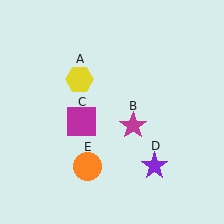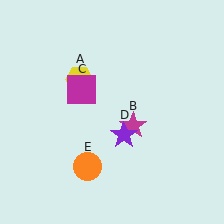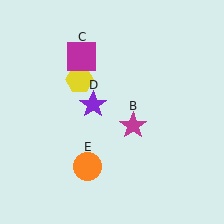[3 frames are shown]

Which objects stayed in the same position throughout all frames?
Yellow hexagon (object A) and magenta star (object B) and orange circle (object E) remained stationary.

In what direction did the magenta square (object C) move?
The magenta square (object C) moved up.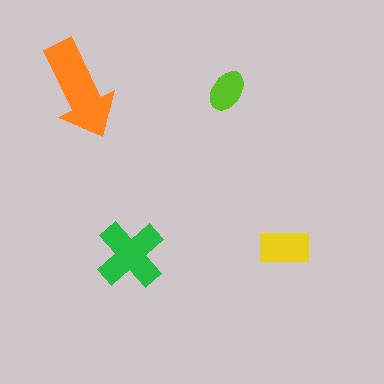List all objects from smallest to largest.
The lime ellipse, the yellow rectangle, the green cross, the orange arrow.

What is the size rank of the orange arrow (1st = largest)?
1st.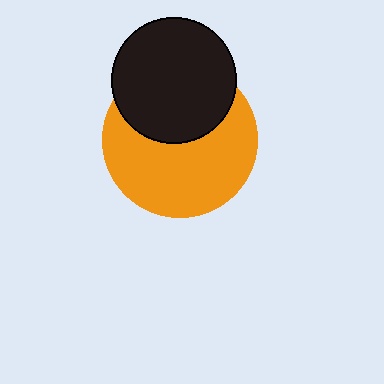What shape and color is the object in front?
The object in front is a black circle.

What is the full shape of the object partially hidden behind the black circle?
The partially hidden object is an orange circle.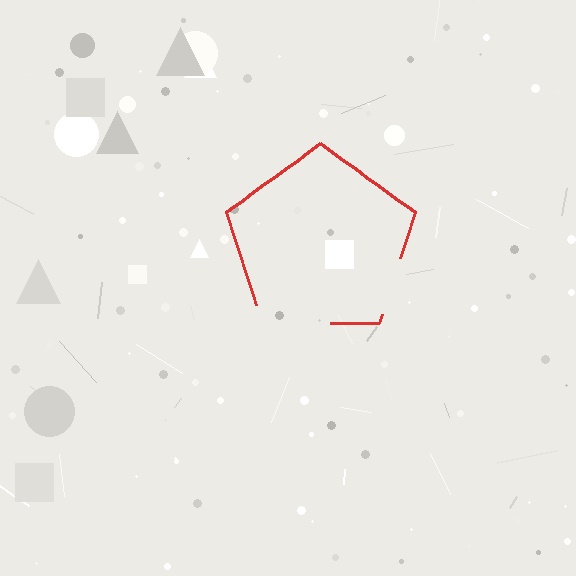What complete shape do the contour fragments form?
The contour fragments form a pentagon.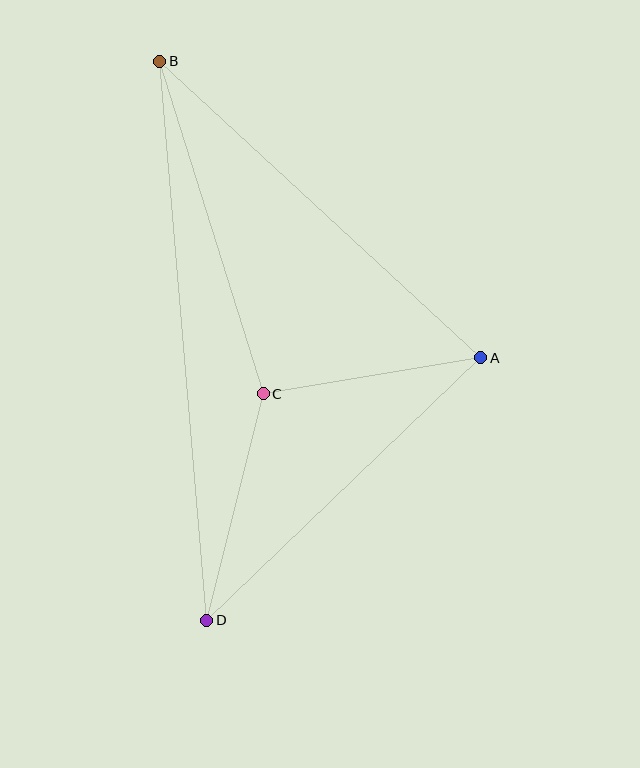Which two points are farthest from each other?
Points B and D are farthest from each other.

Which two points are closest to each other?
Points A and C are closest to each other.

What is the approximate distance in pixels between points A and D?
The distance between A and D is approximately 380 pixels.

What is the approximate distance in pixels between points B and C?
The distance between B and C is approximately 348 pixels.